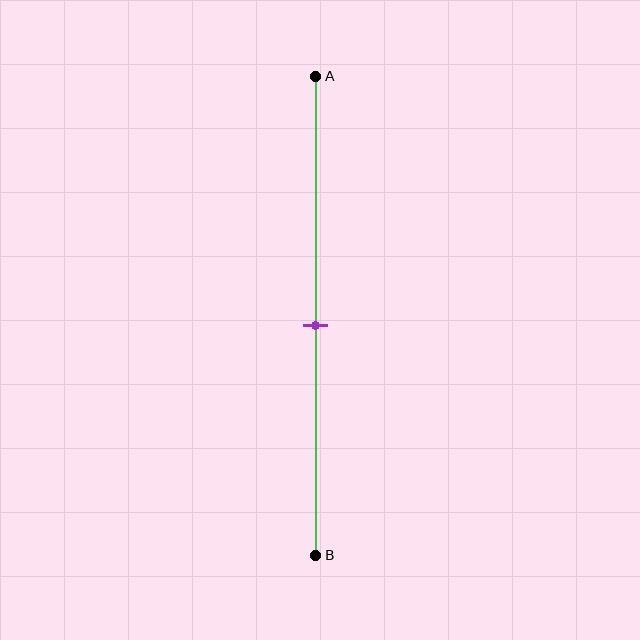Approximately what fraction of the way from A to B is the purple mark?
The purple mark is approximately 50% of the way from A to B.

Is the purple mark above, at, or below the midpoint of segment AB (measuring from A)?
The purple mark is approximately at the midpoint of segment AB.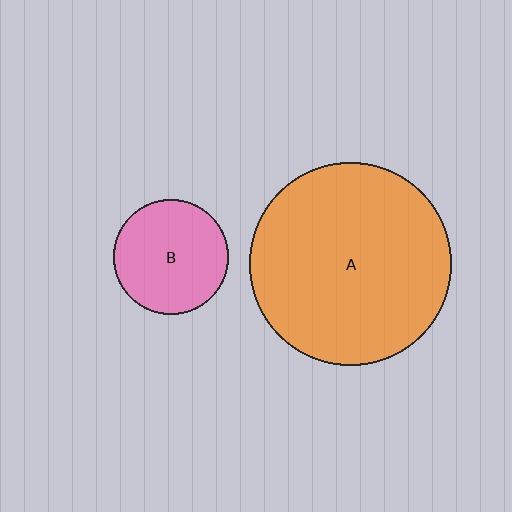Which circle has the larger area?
Circle A (orange).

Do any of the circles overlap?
No, none of the circles overlap.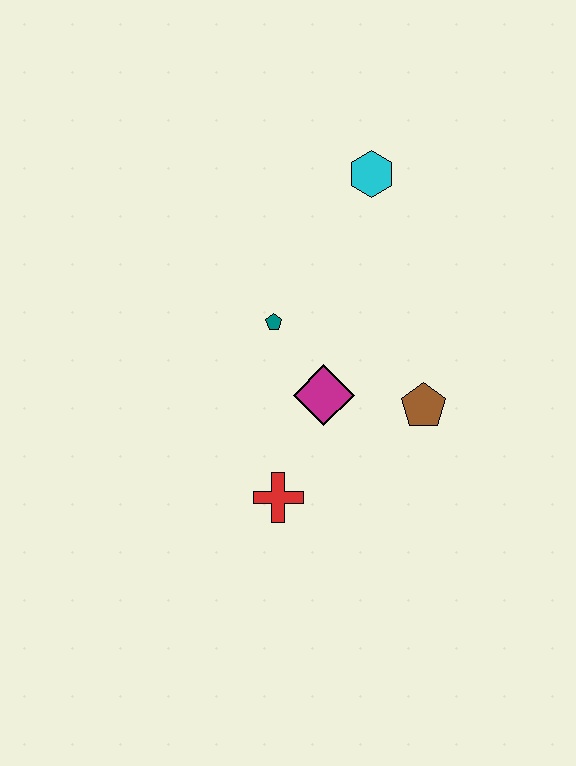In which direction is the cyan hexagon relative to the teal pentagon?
The cyan hexagon is above the teal pentagon.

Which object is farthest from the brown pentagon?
The cyan hexagon is farthest from the brown pentagon.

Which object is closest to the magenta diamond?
The teal pentagon is closest to the magenta diamond.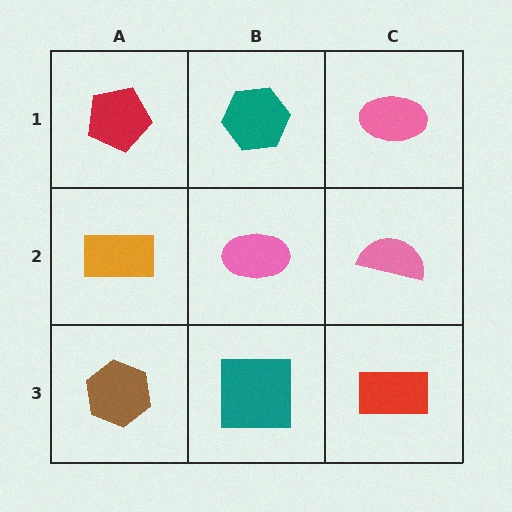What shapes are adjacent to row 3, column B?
A pink ellipse (row 2, column B), a brown hexagon (row 3, column A), a red rectangle (row 3, column C).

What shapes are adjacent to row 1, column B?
A pink ellipse (row 2, column B), a red pentagon (row 1, column A), a pink ellipse (row 1, column C).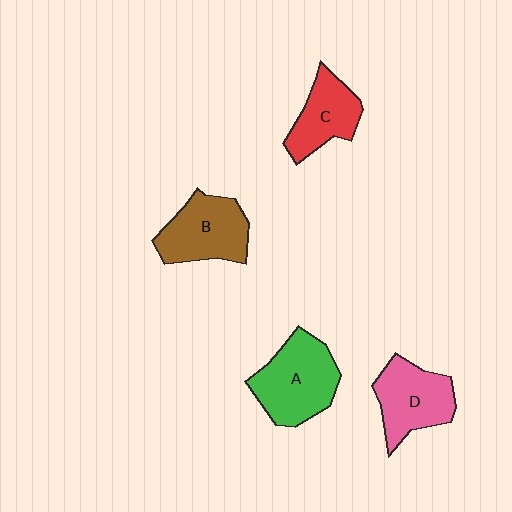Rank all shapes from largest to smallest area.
From largest to smallest: A (green), B (brown), D (pink), C (red).